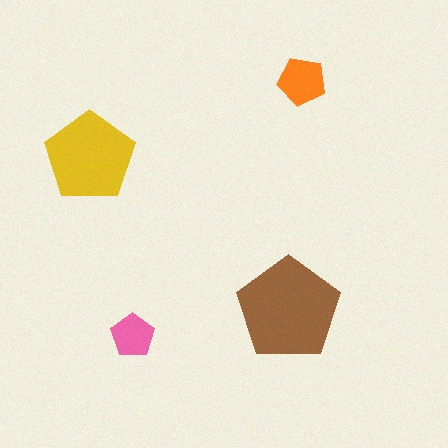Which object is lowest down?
The pink pentagon is bottommost.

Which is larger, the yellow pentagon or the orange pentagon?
The yellow one.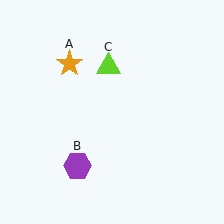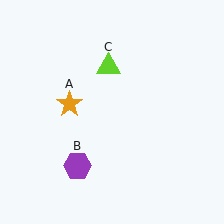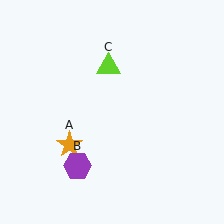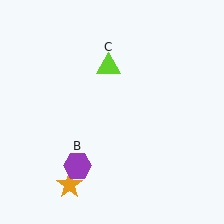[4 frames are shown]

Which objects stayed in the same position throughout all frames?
Purple hexagon (object B) and lime triangle (object C) remained stationary.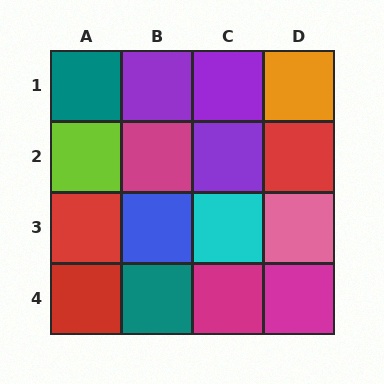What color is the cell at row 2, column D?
Red.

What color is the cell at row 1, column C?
Purple.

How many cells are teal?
2 cells are teal.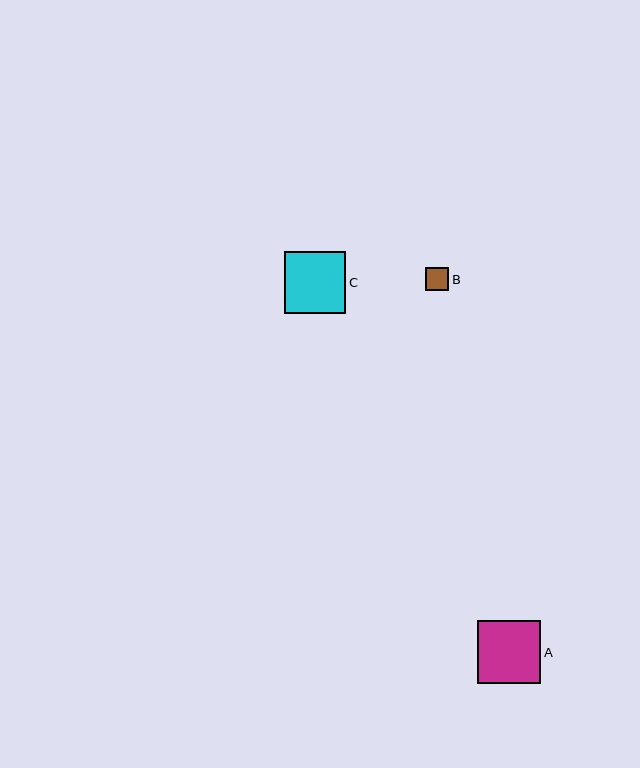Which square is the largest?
Square A is the largest with a size of approximately 63 pixels.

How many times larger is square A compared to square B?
Square A is approximately 2.7 times the size of square B.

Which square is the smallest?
Square B is the smallest with a size of approximately 23 pixels.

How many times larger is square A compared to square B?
Square A is approximately 2.7 times the size of square B.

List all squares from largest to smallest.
From largest to smallest: A, C, B.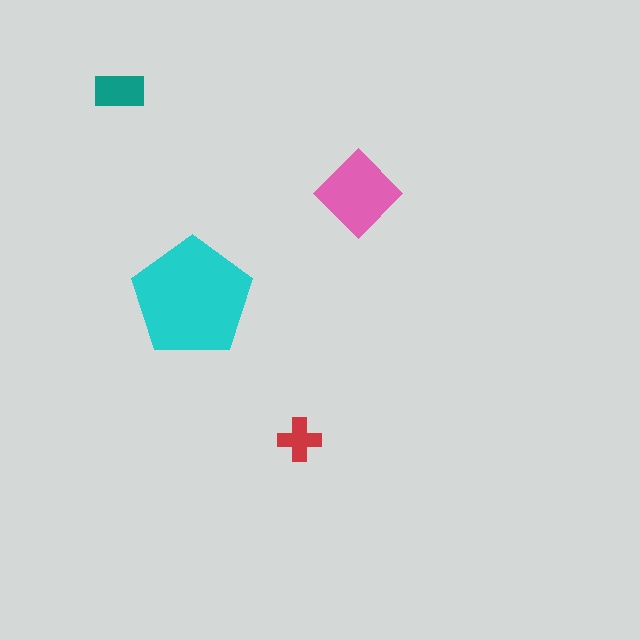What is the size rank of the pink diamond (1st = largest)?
2nd.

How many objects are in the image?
There are 4 objects in the image.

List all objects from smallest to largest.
The red cross, the teal rectangle, the pink diamond, the cyan pentagon.